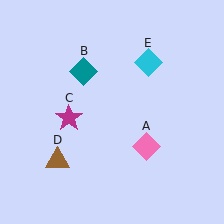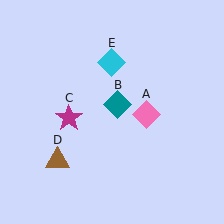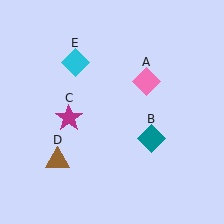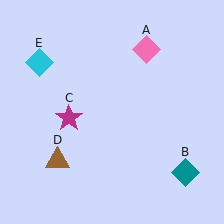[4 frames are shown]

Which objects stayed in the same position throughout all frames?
Magenta star (object C) and brown triangle (object D) remained stationary.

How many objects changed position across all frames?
3 objects changed position: pink diamond (object A), teal diamond (object B), cyan diamond (object E).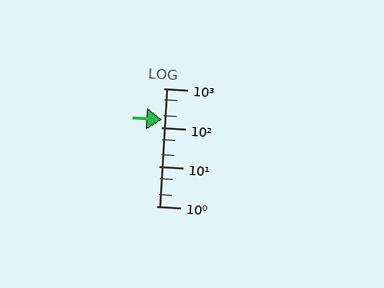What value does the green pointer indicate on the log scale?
The pointer indicates approximately 160.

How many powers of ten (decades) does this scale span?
The scale spans 3 decades, from 1 to 1000.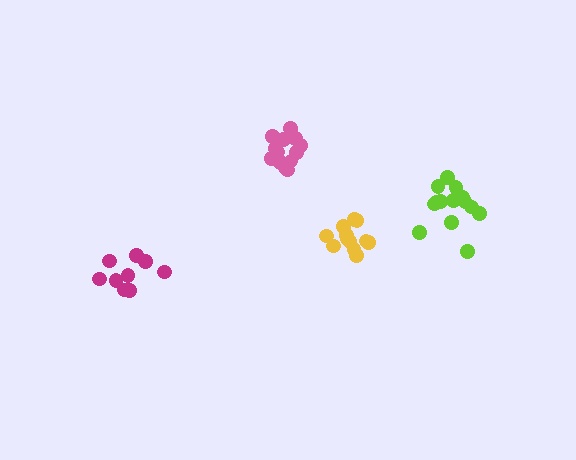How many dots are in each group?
Group 1: 12 dots, Group 2: 9 dots, Group 3: 13 dots, Group 4: 14 dots (48 total).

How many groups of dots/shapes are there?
There are 4 groups.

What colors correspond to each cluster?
The clusters are colored: yellow, magenta, pink, lime.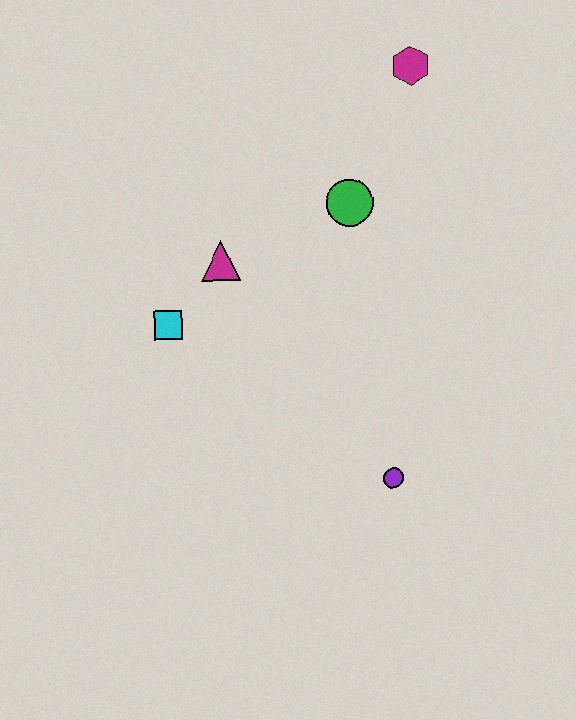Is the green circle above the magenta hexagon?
No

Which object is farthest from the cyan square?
The magenta hexagon is farthest from the cyan square.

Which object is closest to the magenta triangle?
The cyan square is closest to the magenta triangle.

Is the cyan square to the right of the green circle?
No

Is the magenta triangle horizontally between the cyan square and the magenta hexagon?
Yes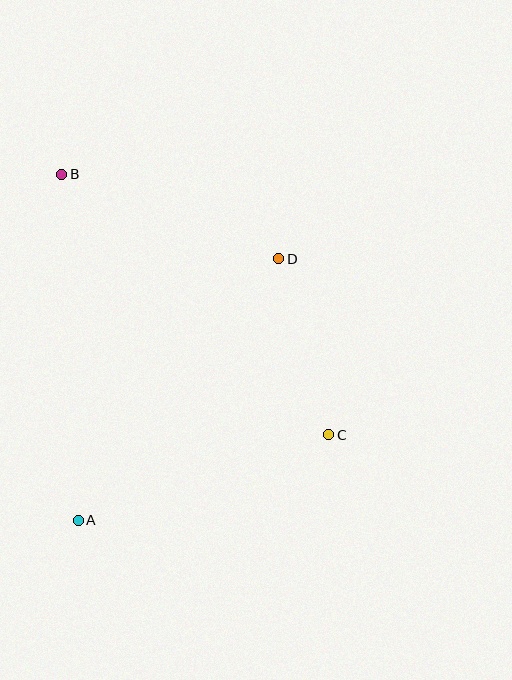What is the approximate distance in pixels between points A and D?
The distance between A and D is approximately 330 pixels.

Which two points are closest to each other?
Points C and D are closest to each other.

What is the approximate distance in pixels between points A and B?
The distance between A and B is approximately 346 pixels.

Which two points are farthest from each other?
Points B and C are farthest from each other.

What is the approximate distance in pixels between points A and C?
The distance between A and C is approximately 265 pixels.